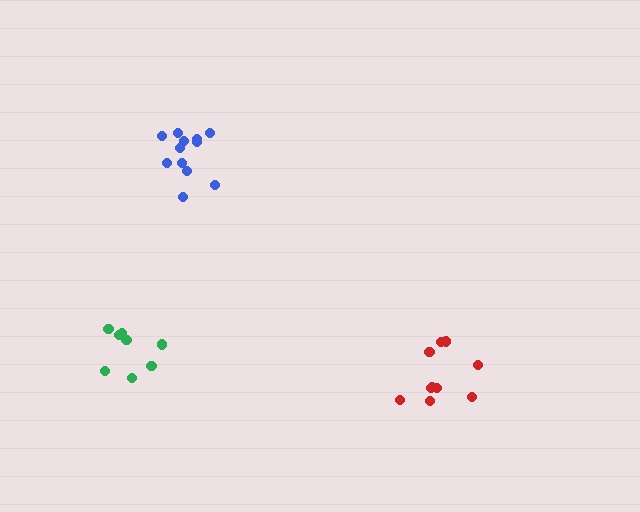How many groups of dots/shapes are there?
There are 3 groups.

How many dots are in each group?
Group 1: 12 dots, Group 2: 10 dots, Group 3: 8 dots (30 total).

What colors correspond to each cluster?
The clusters are colored: blue, red, green.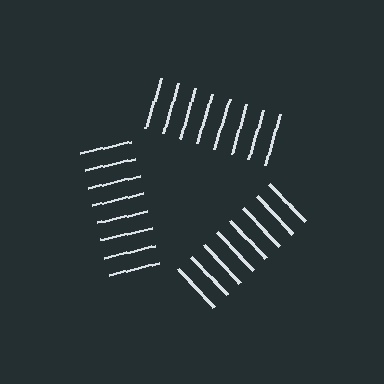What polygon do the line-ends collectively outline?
An illusory triangle — the line segments terminate on its edges but no continuous stroke is drawn.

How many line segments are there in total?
24 — 8 along each of the 3 edges.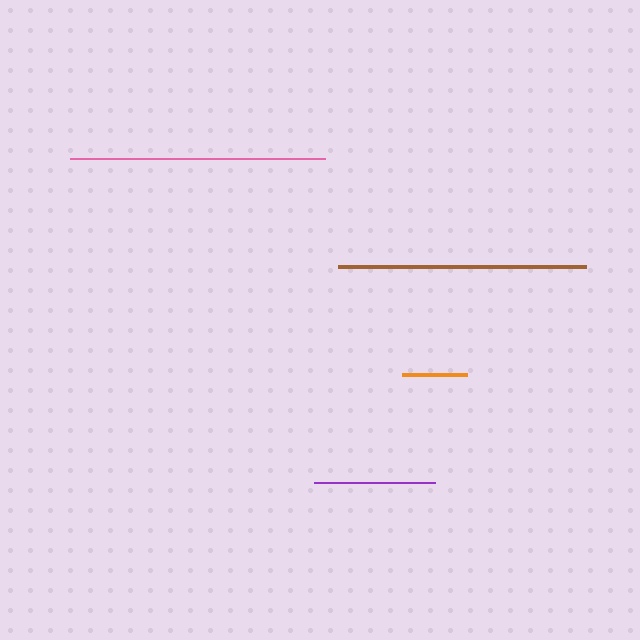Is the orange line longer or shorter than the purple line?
The purple line is longer than the orange line.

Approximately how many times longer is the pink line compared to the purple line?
The pink line is approximately 2.1 times the length of the purple line.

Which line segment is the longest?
The pink line is the longest at approximately 255 pixels.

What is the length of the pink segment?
The pink segment is approximately 255 pixels long.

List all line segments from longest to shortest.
From longest to shortest: pink, brown, purple, orange.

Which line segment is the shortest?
The orange line is the shortest at approximately 65 pixels.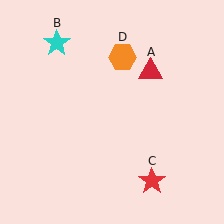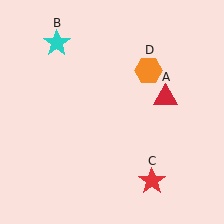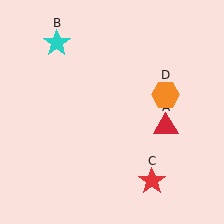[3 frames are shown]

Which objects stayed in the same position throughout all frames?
Cyan star (object B) and red star (object C) remained stationary.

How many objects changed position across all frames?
2 objects changed position: red triangle (object A), orange hexagon (object D).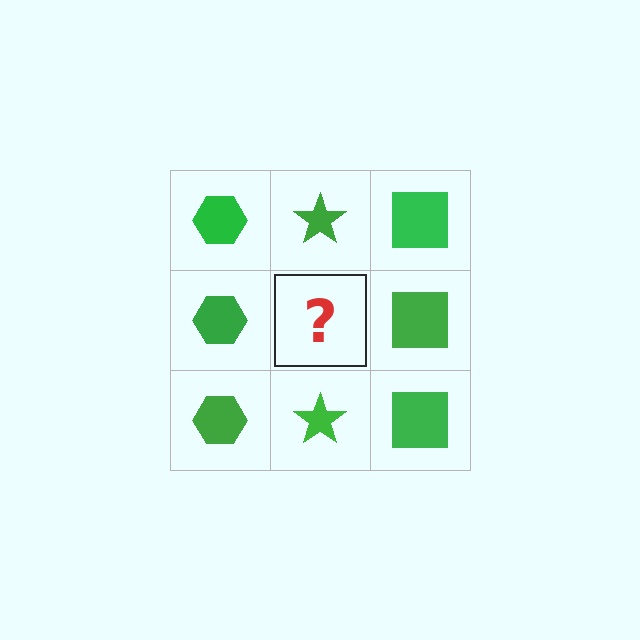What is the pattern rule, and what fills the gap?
The rule is that each column has a consistent shape. The gap should be filled with a green star.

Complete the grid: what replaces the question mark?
The question mark should be replaced with a green star.